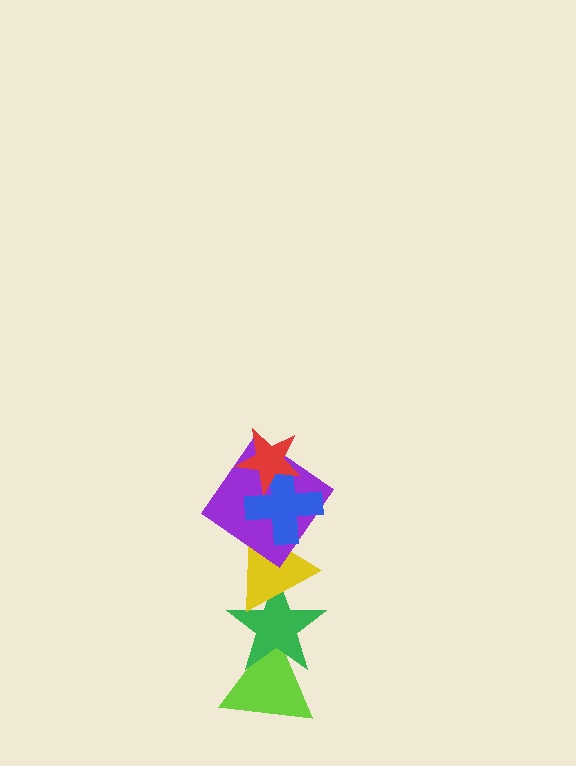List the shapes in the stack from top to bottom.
From top to bottom: the red star, the blue cross, the purple diamond, the yellow triangle, the green star, the lime triangle.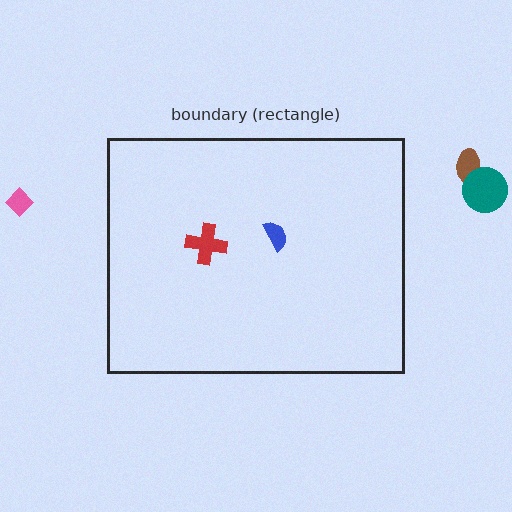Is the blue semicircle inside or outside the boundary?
Inside.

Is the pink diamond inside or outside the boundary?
Outside.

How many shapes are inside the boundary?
2 inside, 3 outside.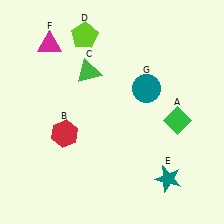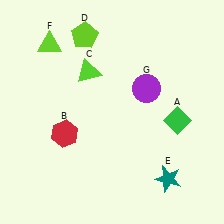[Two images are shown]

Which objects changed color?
C changed from green to lime. F changed from magenta to lime. G changed from teal to purple.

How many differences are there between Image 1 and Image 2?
There are 3 differences between the two images.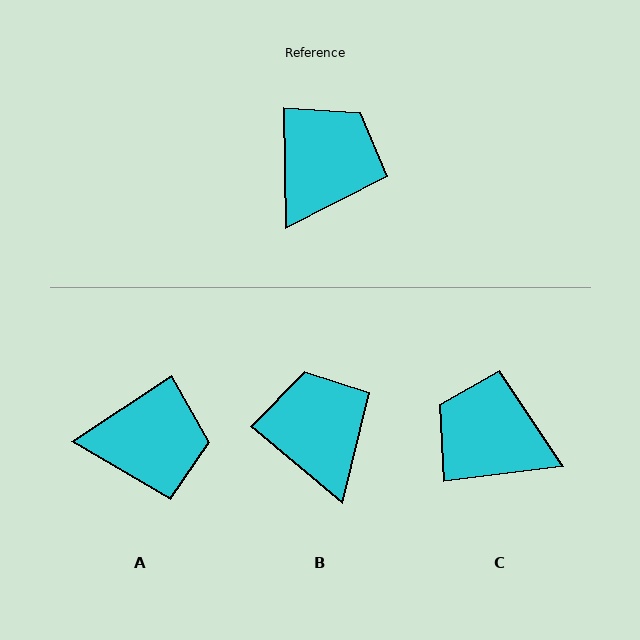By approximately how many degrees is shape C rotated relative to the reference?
Approximately 96 degrees counter-clockwise.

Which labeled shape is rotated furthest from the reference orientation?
C, about 96 degrees away.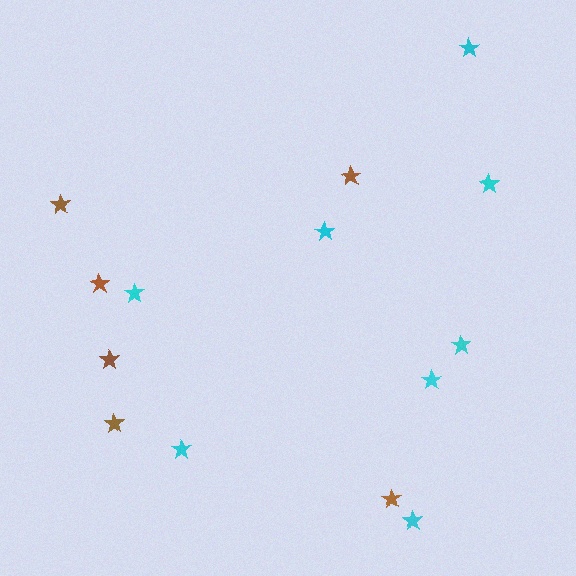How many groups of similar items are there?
There are 2 groups: one group of brown stars (6) and one group of cyan stars (8).